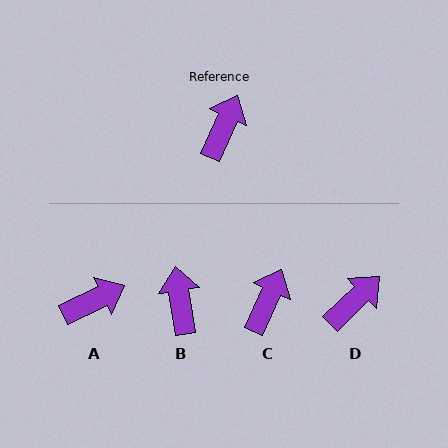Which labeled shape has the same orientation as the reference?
C.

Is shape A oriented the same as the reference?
No, it is off by about 40 degrees.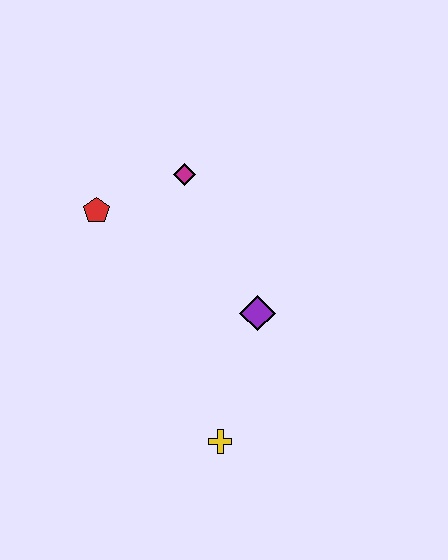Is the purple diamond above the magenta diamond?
No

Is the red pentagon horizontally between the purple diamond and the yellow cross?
No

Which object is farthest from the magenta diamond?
The yellow cross is farthest from the magenta diamond.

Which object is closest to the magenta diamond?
The red pentagon is closest to the magenta diamond.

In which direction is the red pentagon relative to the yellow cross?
The red pentagon is above the yellow cross.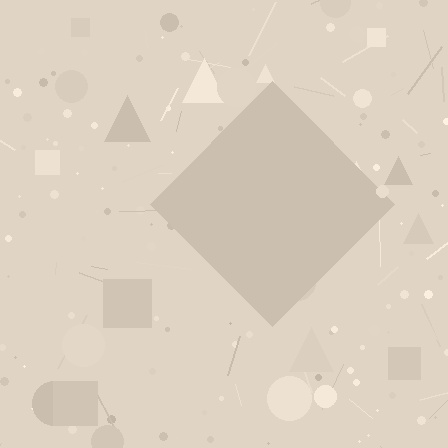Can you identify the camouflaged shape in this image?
The camouflaged shape is a diamond.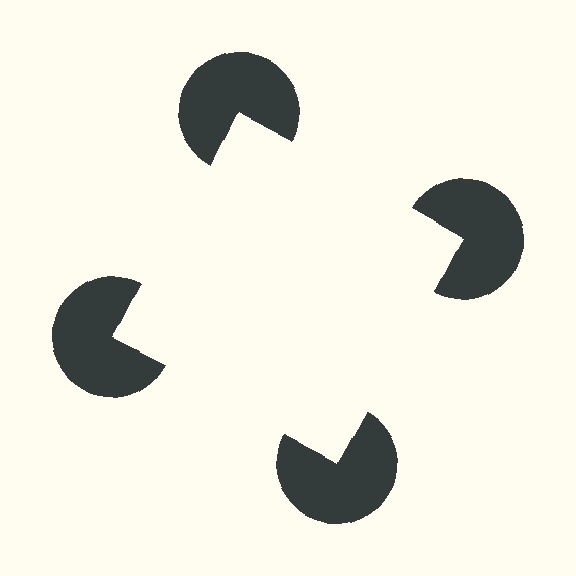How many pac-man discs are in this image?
There are 4 — one at each vertex of the illusory square.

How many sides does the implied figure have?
4 sides.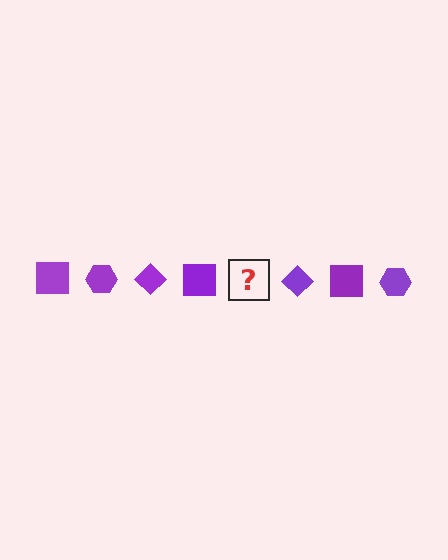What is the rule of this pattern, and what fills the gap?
The rule is that the pattern cycles through square, hexagon, diamond shapes in purple. The gap should be filled with a purple hexagon.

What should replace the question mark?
The question mark should be replaced with a purple hexagon.